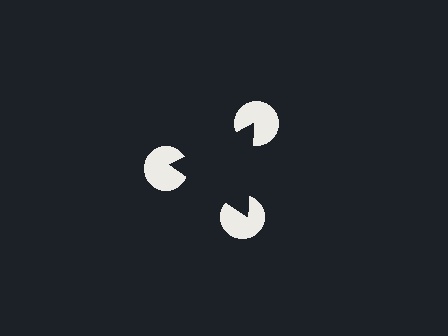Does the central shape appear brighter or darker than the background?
It typically appears slightly darker than the background, even though no actual brightness change is drawn.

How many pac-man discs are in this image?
There are 3 — one at each vertex of the illusory triangle.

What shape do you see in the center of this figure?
An illusory triangle — its edges are inferred from the aligned wedge cuts in the pac-man discs, not physically drawn.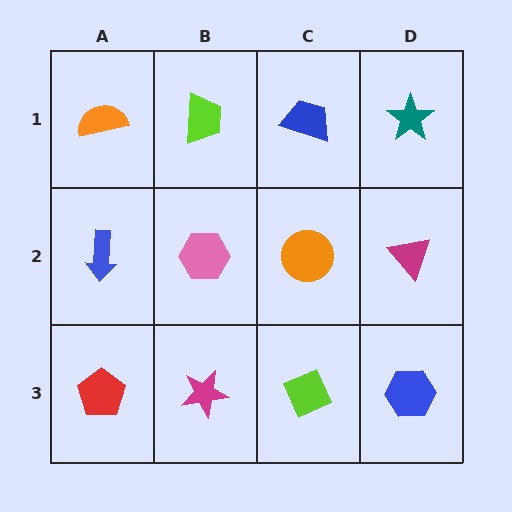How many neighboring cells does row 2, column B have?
4.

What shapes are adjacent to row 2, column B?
A lime trapezoid (row 1, column B), a magenta star (row 3, column B), a blue arrow (row 2, column A), an orange circle (row 2, column C).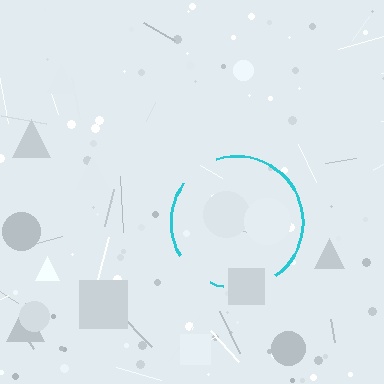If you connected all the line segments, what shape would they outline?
They would outline a circle.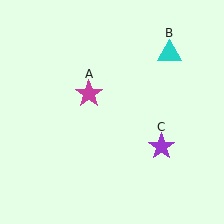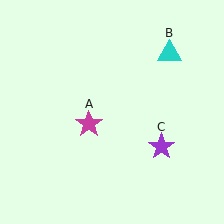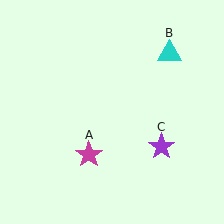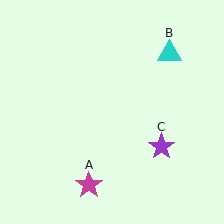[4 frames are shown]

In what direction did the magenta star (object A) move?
The magenta star (object A) moved down.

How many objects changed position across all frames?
1 object changed position: magenta star (object A).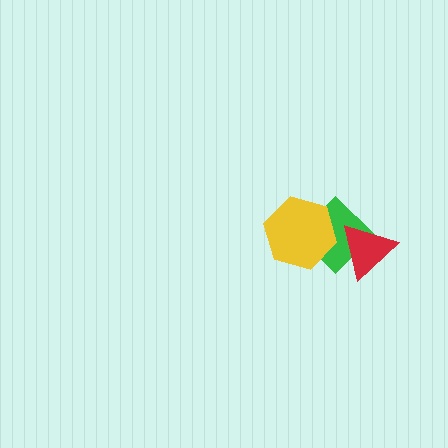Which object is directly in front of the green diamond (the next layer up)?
The yellow hexagon is directly in front of the green diamond.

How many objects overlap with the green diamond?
2 objects overlap with the green diamond.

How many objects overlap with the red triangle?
1 object overlaps with the red triangle.